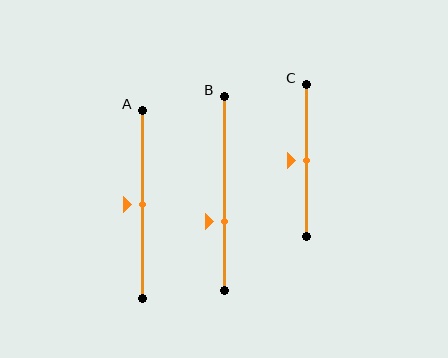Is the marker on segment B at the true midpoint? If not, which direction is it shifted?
No, the marker on segment B is shifted downward by about 14% of the segment length.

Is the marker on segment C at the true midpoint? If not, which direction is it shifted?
Yes, the marker on segment C is at the true midpoint.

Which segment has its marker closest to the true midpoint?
Segment A has its marker closest to the true midpoint.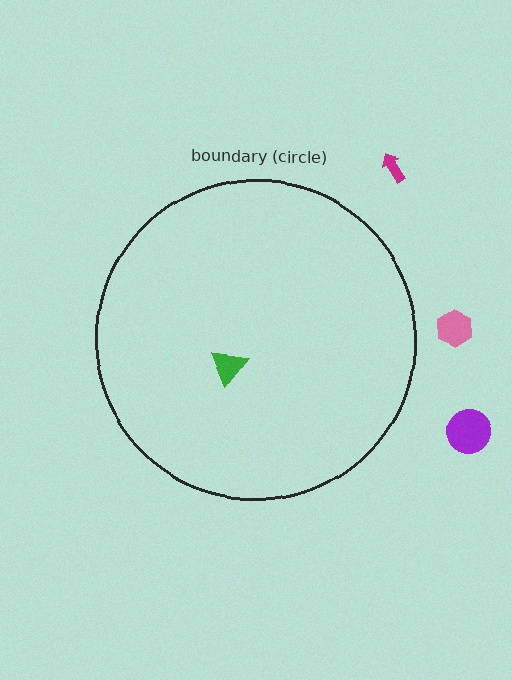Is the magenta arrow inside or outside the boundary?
Outside.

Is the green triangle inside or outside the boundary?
Inside.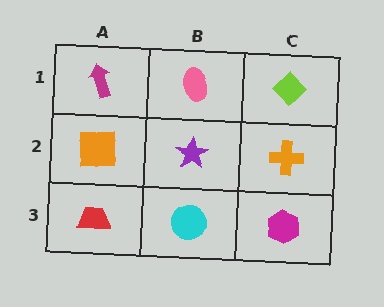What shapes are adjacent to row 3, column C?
An orange cross (row 2, column C), a cyan circle (row 3, column B).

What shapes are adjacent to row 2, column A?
A magenta arrow (row 1, column A), a red trapezoid (row 3, column A), a purple star (row 2, column B).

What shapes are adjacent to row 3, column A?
An orange square (row 2, column A), a cyan circle (row 3, column B).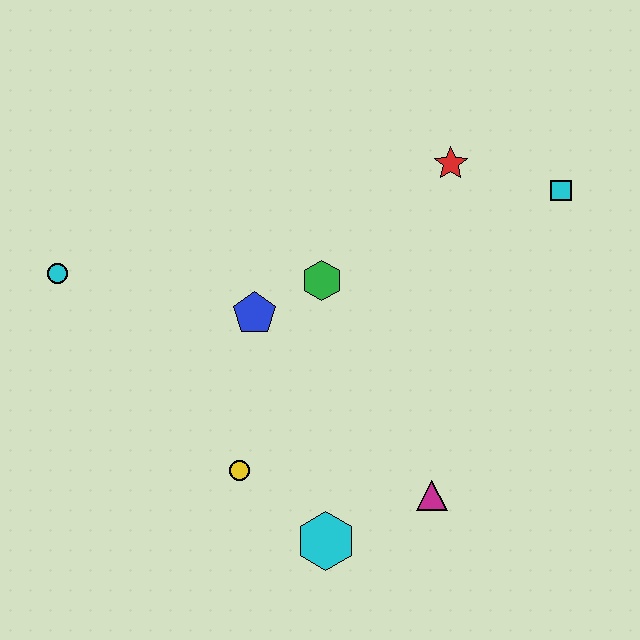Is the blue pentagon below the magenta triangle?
No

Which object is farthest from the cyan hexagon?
The cyan square is farthest from the cyan hexagon.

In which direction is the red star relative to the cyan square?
The red star is to the left of the cyan square.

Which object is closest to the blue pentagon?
The green hexagon is closest to the blue pentagon.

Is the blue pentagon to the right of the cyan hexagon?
No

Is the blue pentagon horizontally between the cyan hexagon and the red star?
No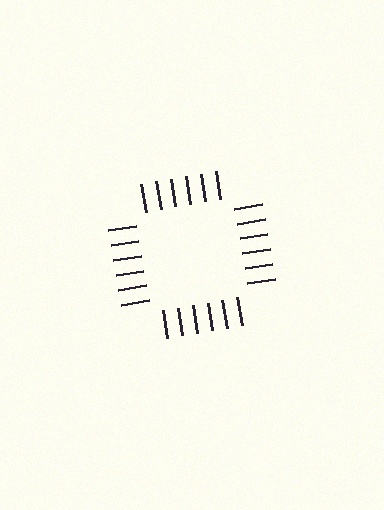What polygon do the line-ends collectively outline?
An illusory square — the line segments terminate on its edges but no continuous stroke is drawn.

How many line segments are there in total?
24 — 6 along each of the 4 edges.